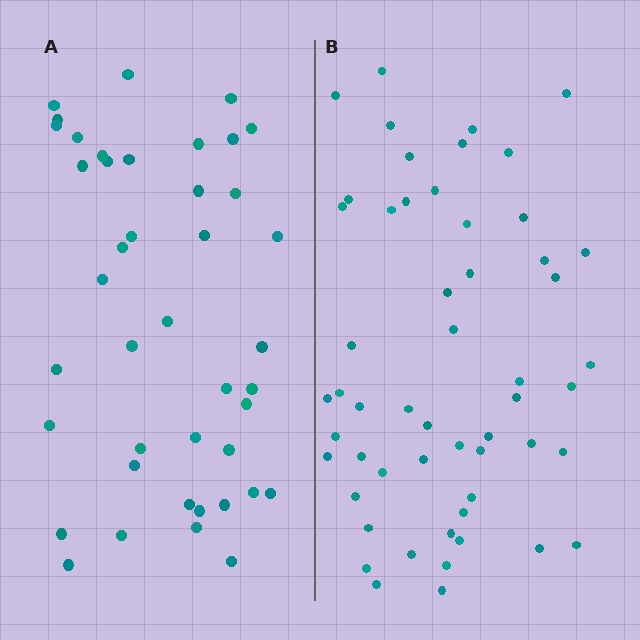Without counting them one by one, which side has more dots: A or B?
Region B (the right region) has more dots.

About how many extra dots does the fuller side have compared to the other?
Region B has roughly 12 or so more dots than region A.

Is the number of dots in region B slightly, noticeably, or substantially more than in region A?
Region B has noticeably more, but not dramatically so. The ratio is roughly 1.3 to 1.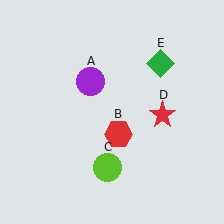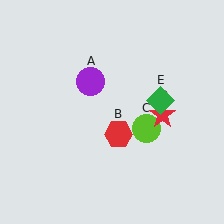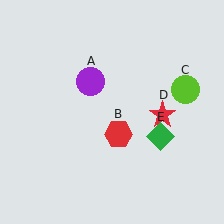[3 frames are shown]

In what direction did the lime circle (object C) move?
The lime circle (object C) moved up and to the right.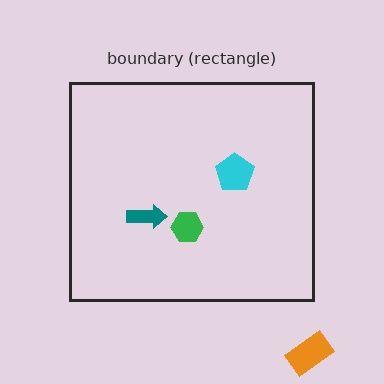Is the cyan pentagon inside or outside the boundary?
Inside.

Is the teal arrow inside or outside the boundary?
Inside.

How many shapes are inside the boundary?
3 inside, 1 outside.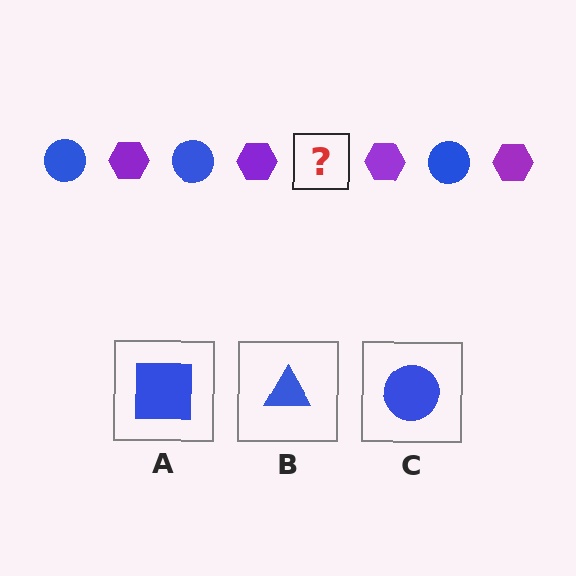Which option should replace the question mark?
Option C.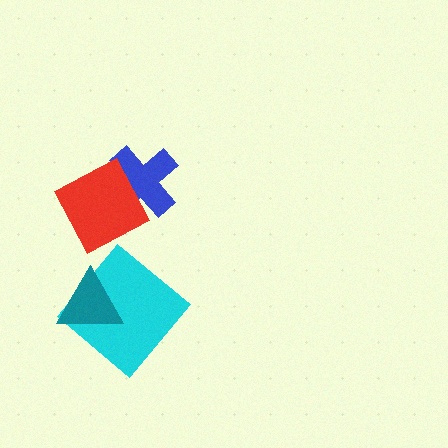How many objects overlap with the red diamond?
1 object overlaps with the red diamond.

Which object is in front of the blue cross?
The red diamond is in front of the blue cross.